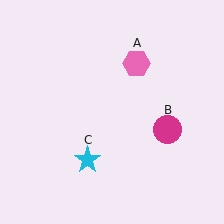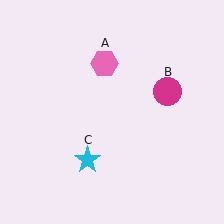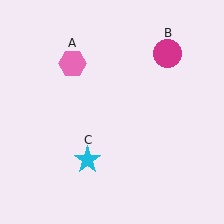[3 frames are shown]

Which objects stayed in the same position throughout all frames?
Cyan star (object C) remained stationary.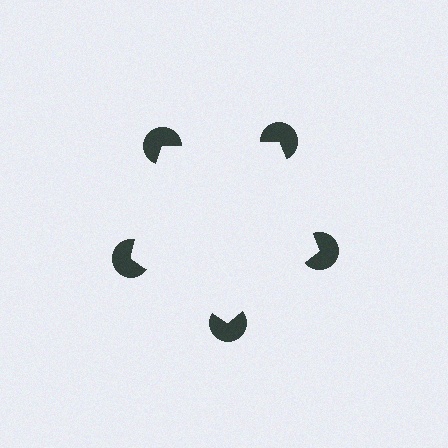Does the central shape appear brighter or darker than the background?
It typically appears slightly brighter than the background, even though no actual brightness change is drawn.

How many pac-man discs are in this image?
There are 5 — one at each vertex of the illusory pentagon.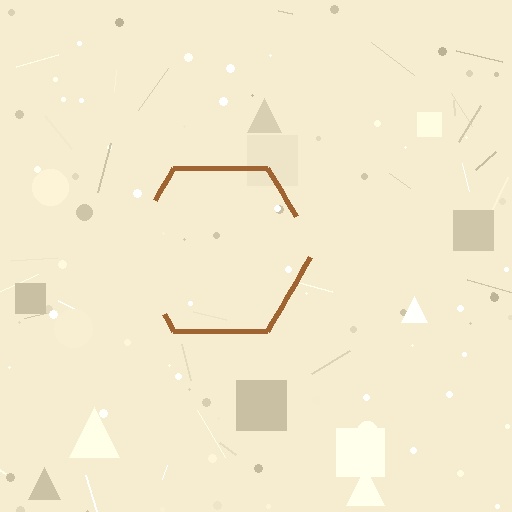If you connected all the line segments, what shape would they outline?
They would outline a hexagon.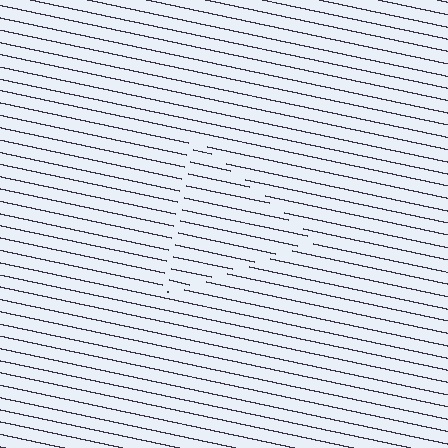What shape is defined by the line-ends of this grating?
An illusory triangle. The interior of the shape contains the same grating, shifted by half a period — the contour is defined by the phase discontinuity where line-ends from the inner and outer gratings abut.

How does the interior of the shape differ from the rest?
The interior of the shape contains the same grating, shifted by half a period — the contour is defined by the phase discontinuity where line-ends from the inner and outer gratings abut.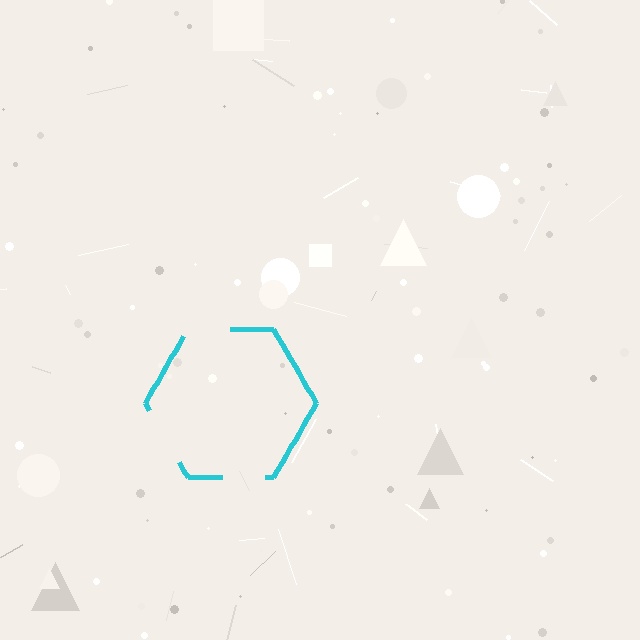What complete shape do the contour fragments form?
The contour fragments form a hexagon.